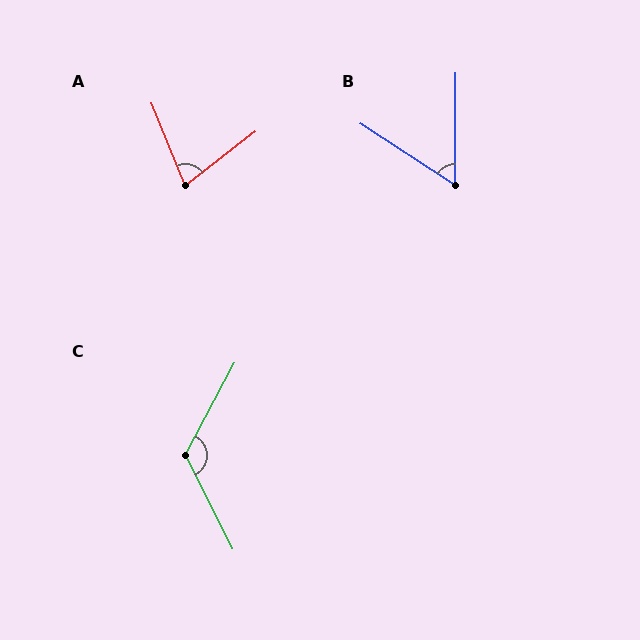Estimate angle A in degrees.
Approximately 75 degrees.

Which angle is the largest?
C, at approximately 126 degrees.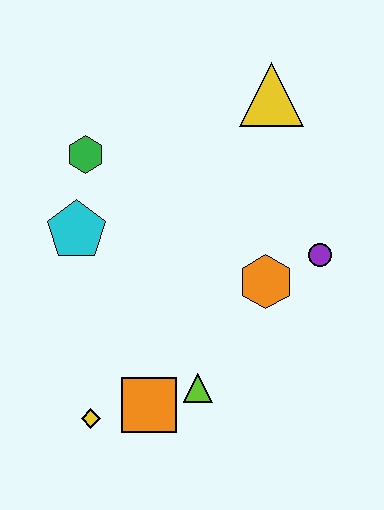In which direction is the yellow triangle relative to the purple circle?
The yellow triangle is above the purple circle.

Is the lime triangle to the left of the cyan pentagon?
No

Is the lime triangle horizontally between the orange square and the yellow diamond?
No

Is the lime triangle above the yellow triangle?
No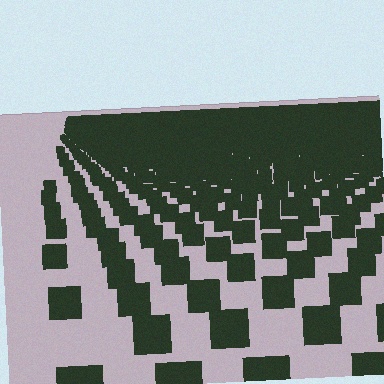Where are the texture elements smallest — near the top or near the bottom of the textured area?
Near the top.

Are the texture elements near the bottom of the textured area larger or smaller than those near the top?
Larger. Near the bottom, elements are closer to the viewer and appear at a bigger on-screen size.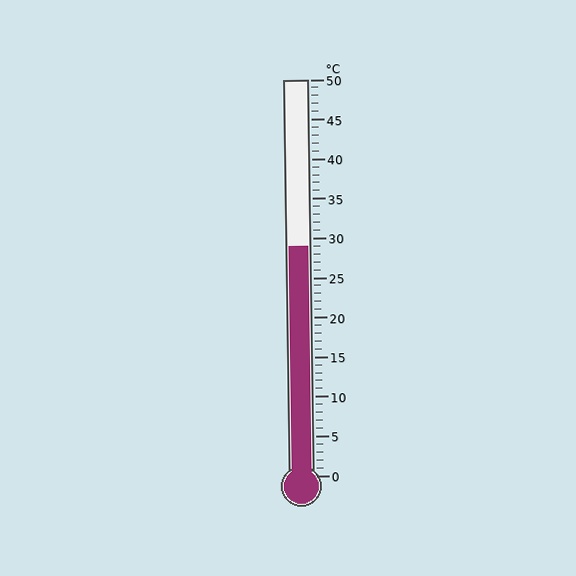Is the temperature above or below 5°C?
The temperature is above 5°C.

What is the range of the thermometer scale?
The thermometer scale ranges from 0°C to 50°C.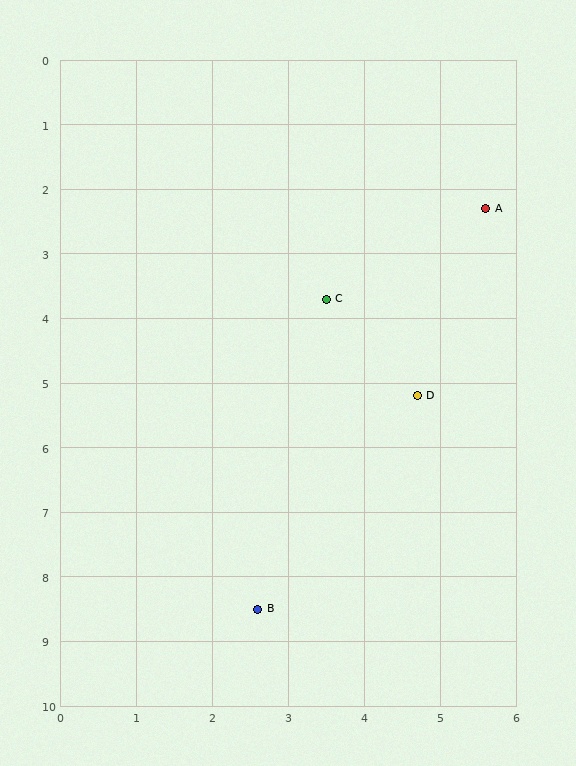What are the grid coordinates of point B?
Point B is at approximately (2.6, 8.5).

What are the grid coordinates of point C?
Point C is at approximately (3.5, 3.7).